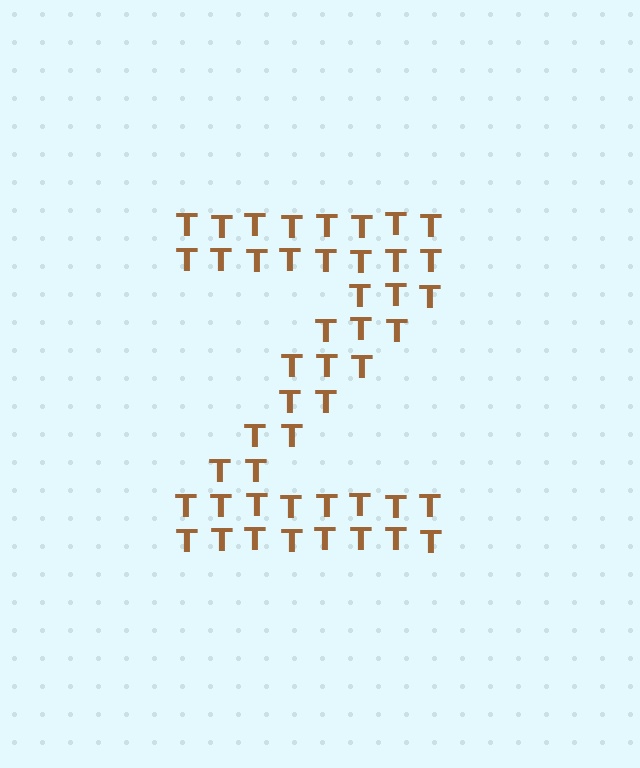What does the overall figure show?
The overall figure shows the letter Z.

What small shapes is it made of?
It is made of small letter T's.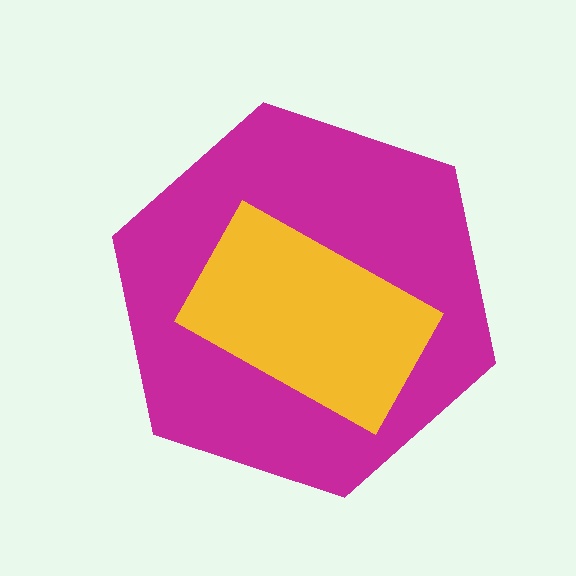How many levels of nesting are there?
2.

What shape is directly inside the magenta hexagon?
The yellow rectangle.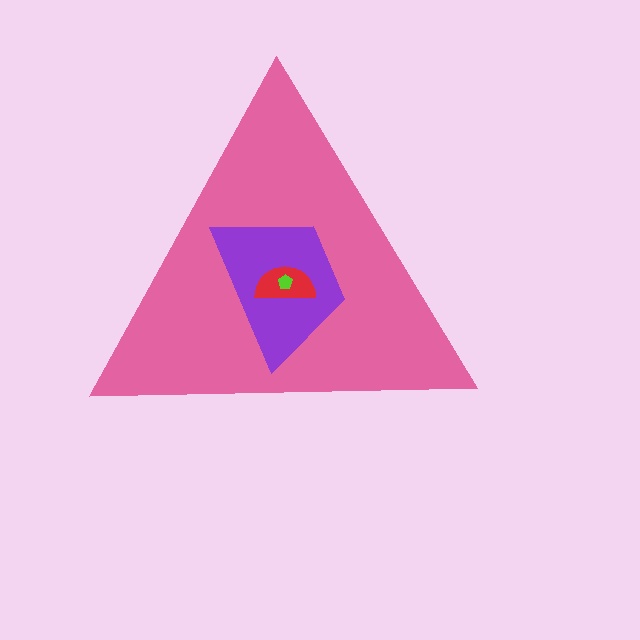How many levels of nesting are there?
4.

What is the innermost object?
The lime pentagon.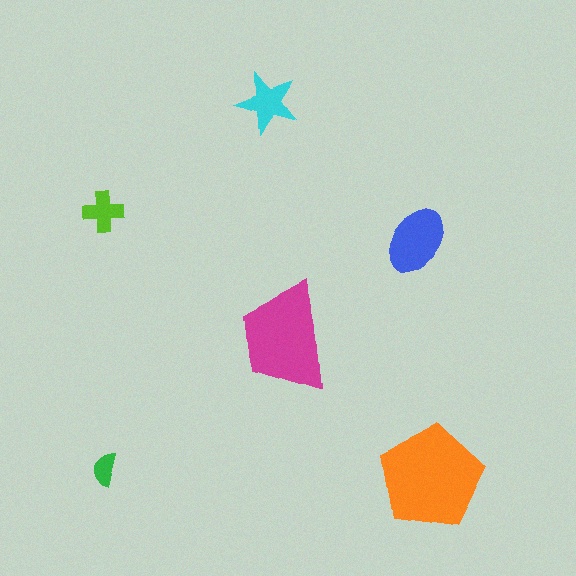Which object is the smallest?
The green semicircle.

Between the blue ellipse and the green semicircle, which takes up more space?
The blue ellipse.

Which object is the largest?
The orange pentagon.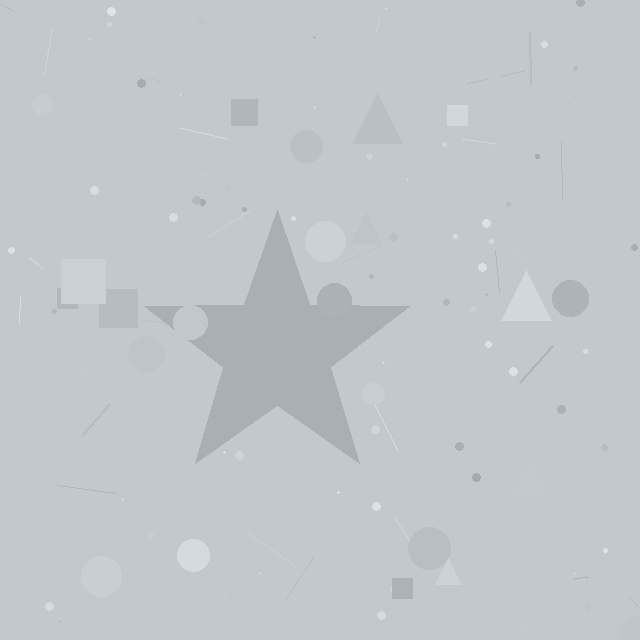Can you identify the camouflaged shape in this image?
The camouflaged shape is a star.